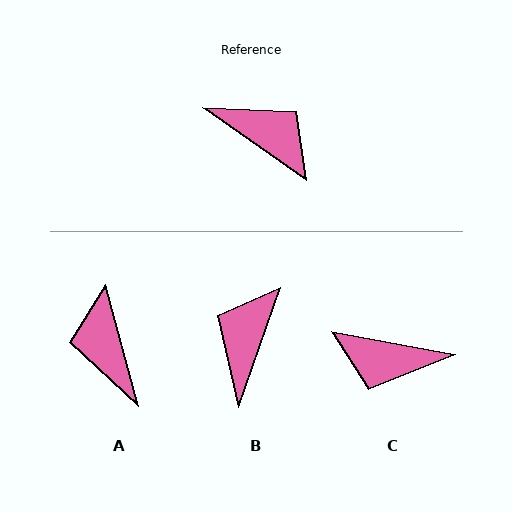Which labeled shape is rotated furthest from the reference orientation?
C, about 156 degrees away.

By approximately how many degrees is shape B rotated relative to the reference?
Approximately 106 degrees counter-clockwise.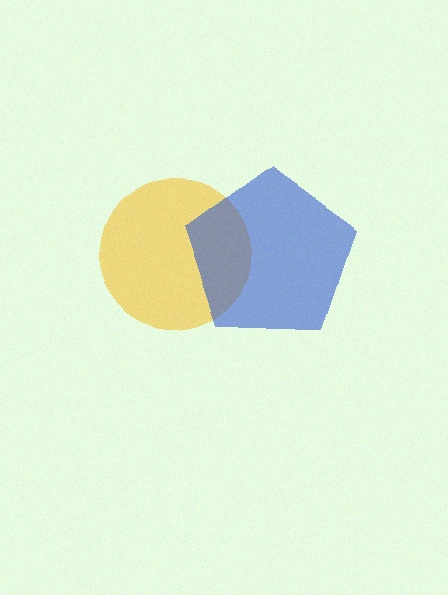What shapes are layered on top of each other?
The layered shapes are: a yellow circle, a blue pentagon.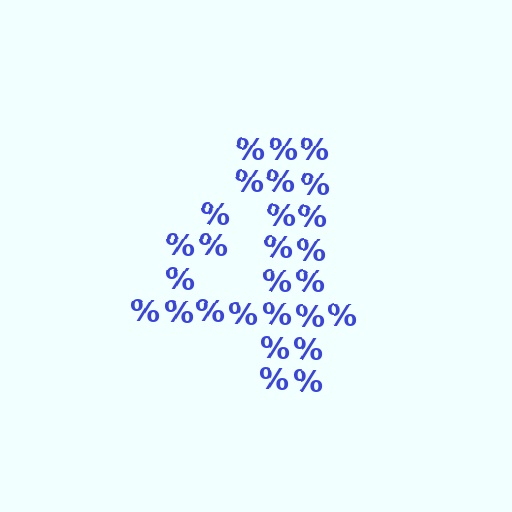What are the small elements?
The small elements are percent signs.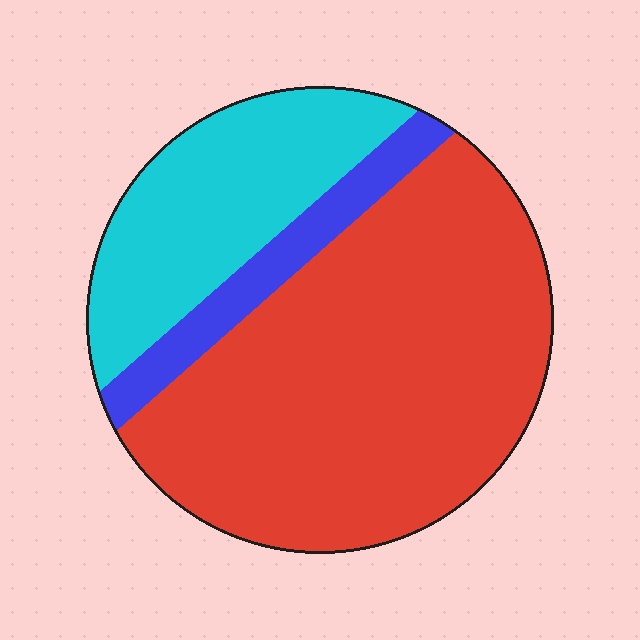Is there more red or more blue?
Red.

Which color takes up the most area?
Red, at roughly 65%.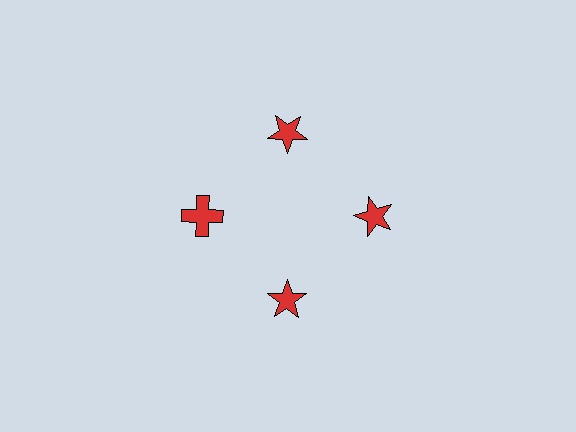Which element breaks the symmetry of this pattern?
The red cross at roughly the 9 o'clock position breaks the symmetry. All other shapes are red stars.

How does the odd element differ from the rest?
It has a different shape: cross instead of star.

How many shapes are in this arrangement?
There are 4 shapes arranged in a ring pattern.